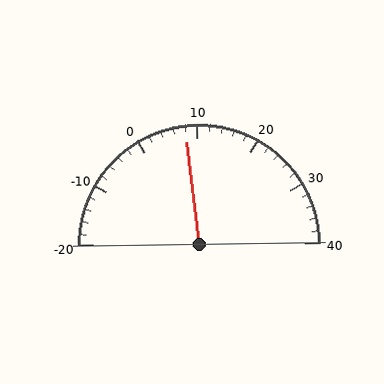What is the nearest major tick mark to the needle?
The nearest major tick mark is 10.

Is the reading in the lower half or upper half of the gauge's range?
The reading is in the lower half of the range (-20 to 40).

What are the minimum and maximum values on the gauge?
The gauge ranges from -20 to 40.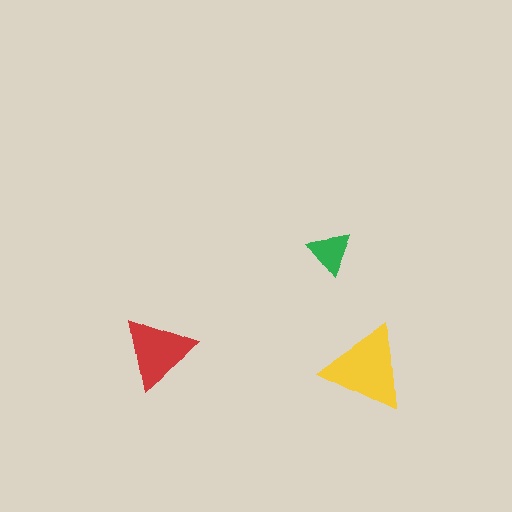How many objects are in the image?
There are 3 objects in the image.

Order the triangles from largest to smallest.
the yellow one, the red one, the green one.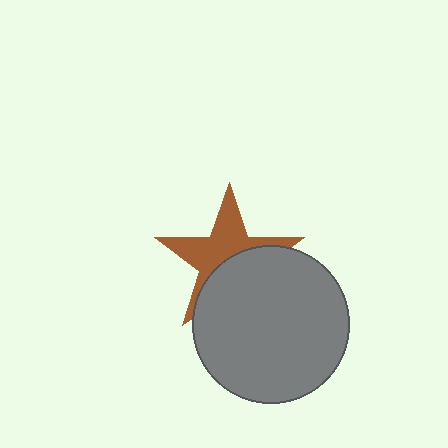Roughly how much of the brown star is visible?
About half of it is visible (roughly 52%).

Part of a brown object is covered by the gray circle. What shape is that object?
It is a star.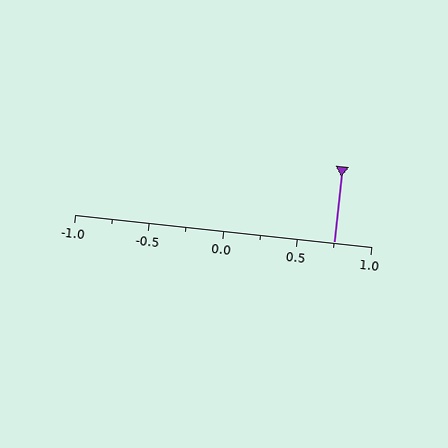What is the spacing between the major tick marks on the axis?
The major ticks are spaced 0.5 apart.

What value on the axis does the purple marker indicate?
The marker indicates approximately 0.75.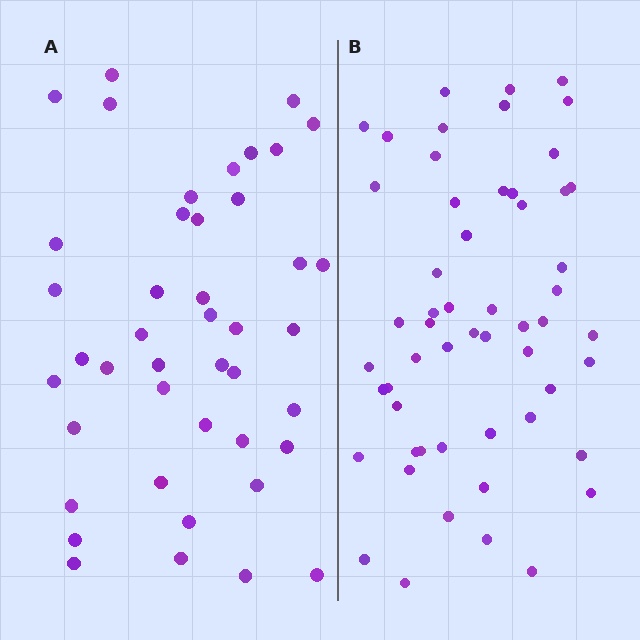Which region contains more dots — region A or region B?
Region B (the right region) has more dots.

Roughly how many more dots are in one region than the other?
Region B has roughly 12 or so more dots than region A.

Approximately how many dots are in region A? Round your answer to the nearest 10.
About 40 dots. (The exact count is 43, which rounds to 40.)